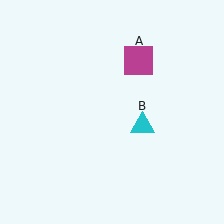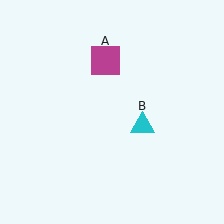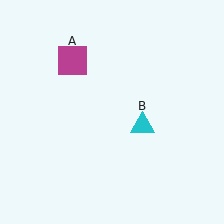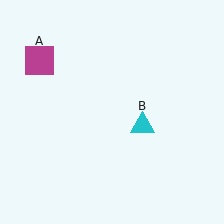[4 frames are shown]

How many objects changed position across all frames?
1 object changed position: magenta square (object A).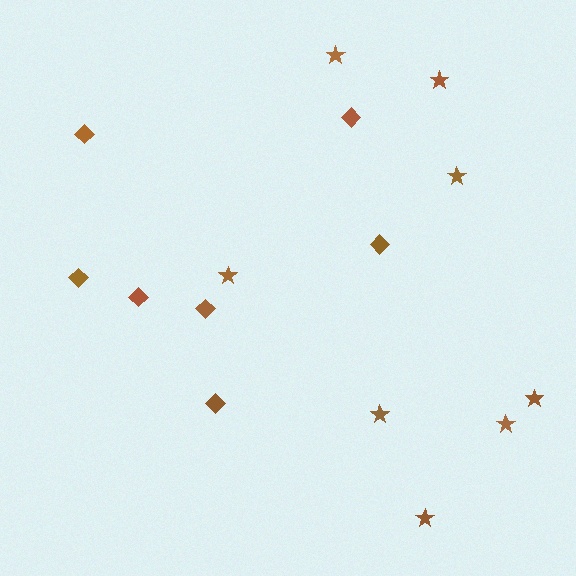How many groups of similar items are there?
There are 2 groups: one group of diamonds (7) and one group of stars (8).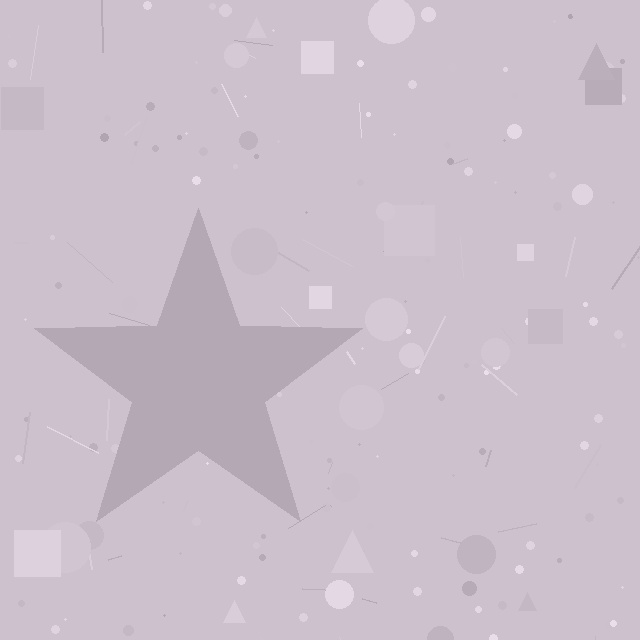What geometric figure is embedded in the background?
A star is embedded in the background.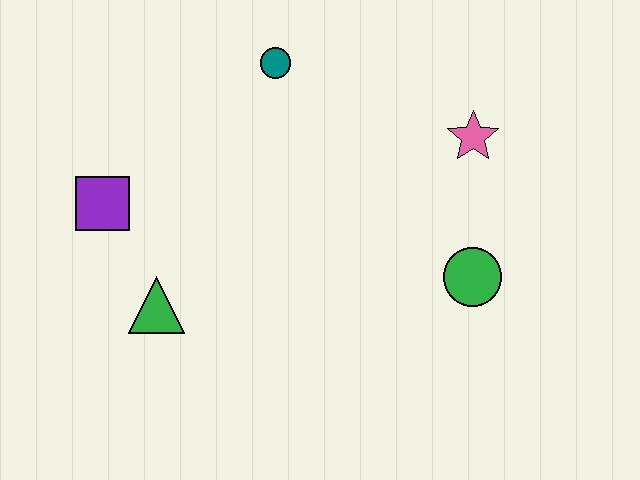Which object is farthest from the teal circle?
The green circle is farthest from the teal circle.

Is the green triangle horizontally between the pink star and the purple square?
Yes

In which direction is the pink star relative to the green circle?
The pink star is above the green circle.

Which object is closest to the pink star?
The green circle is closest to the pink star.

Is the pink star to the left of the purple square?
No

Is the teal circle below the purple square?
No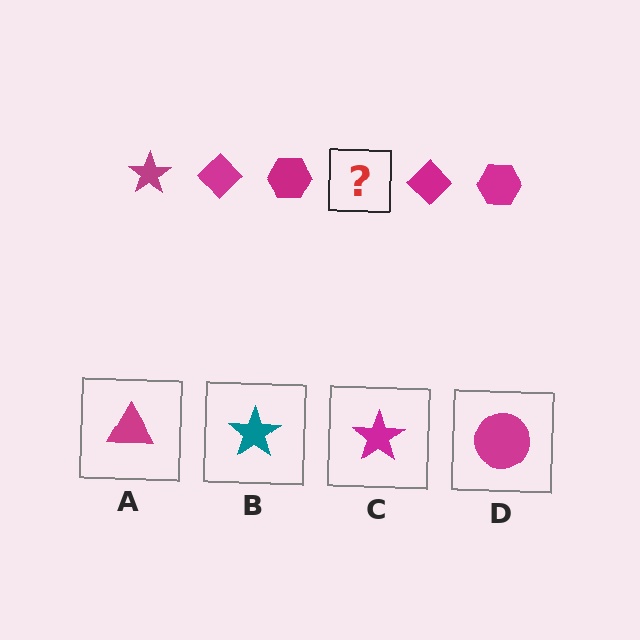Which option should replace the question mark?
Option C.